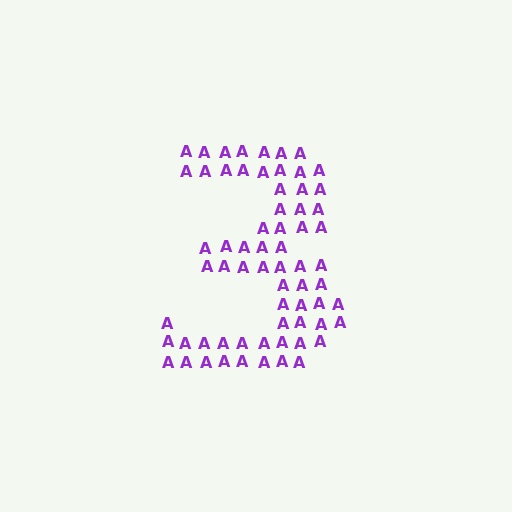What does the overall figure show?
The overall figure shows the digit 3.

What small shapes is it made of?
It is made of small letter A's.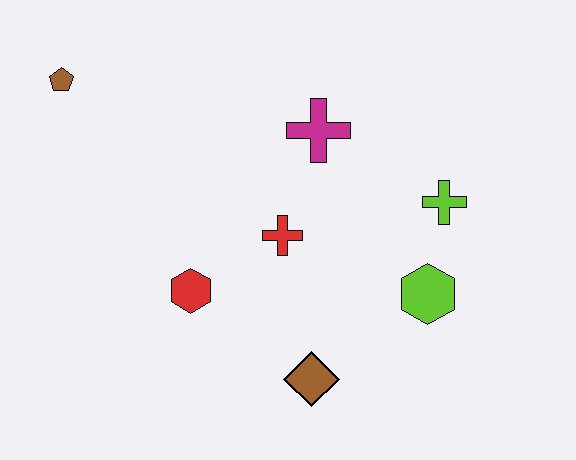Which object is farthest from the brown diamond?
The brown pentagon is farthest from the brown diamond.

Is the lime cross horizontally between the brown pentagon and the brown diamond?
No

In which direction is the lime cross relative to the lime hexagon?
The lime cross is above the lime hexagon.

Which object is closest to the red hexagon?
The red cross is closest to the red hexagon.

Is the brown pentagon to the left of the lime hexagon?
Yes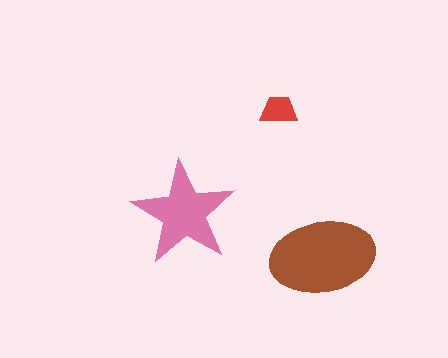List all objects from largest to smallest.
The brown ellipse, the pink star, the red trapezoid.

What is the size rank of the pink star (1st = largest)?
2nd.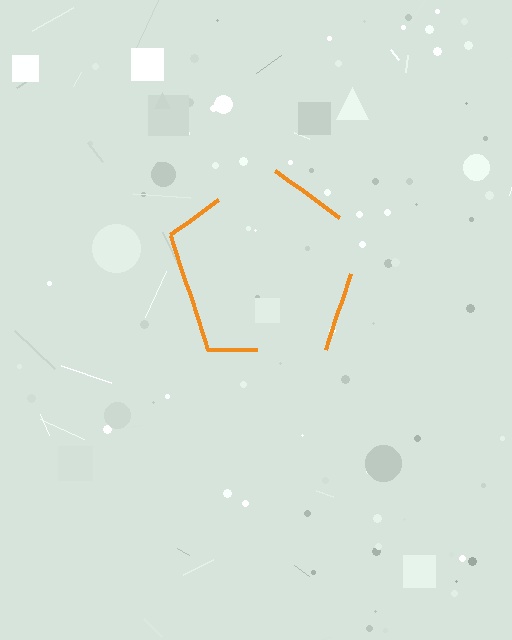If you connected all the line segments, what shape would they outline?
They would outline a pentagon.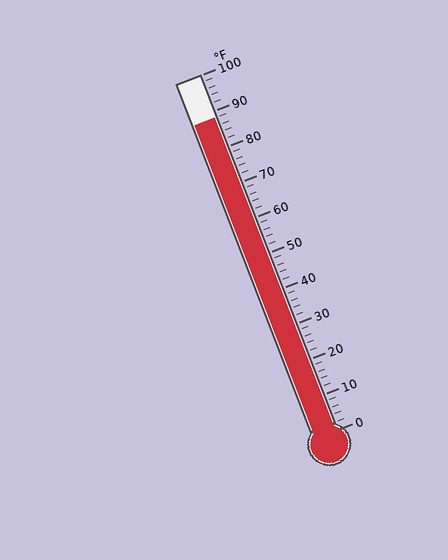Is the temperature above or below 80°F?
The temperature is above 80°F.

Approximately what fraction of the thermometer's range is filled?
The thermometer is filled to approximately 90% of its range.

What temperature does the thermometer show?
The thermometer shows approximately 88°F.